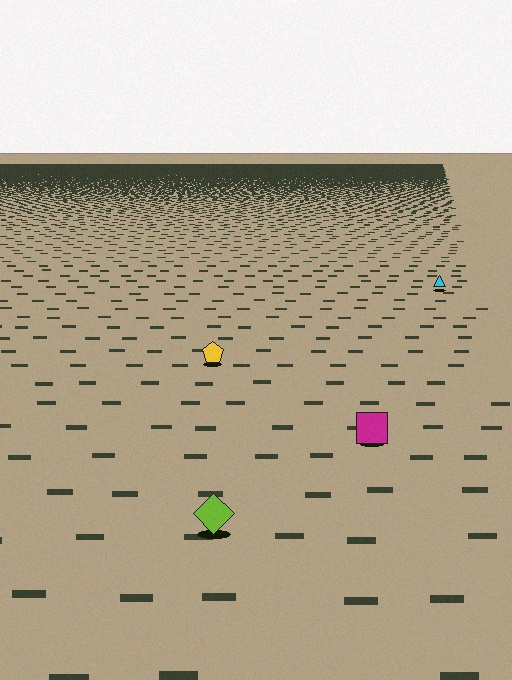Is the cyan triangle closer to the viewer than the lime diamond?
No. The lime diamond is closer — you can tell from the texture gradient: the ground texture is coarser near it.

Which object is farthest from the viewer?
The cyan triangle is farthest from the viewer. It appears smaller and the ground texture around it is denser.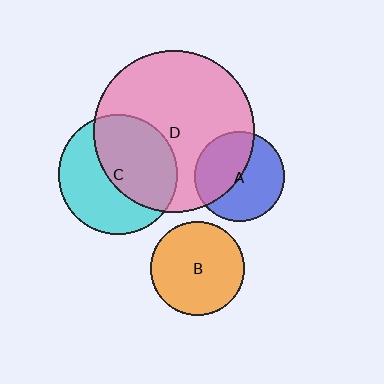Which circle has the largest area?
Circle D (pink).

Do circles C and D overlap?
Yes.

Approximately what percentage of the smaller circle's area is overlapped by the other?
Approximately 55%.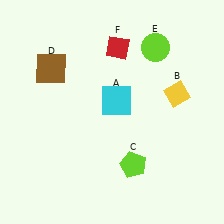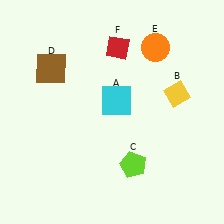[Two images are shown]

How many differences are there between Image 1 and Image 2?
There is 1 difference between the two images.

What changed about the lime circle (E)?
In Image 1, E is lime. In Image 2, it changed to orange.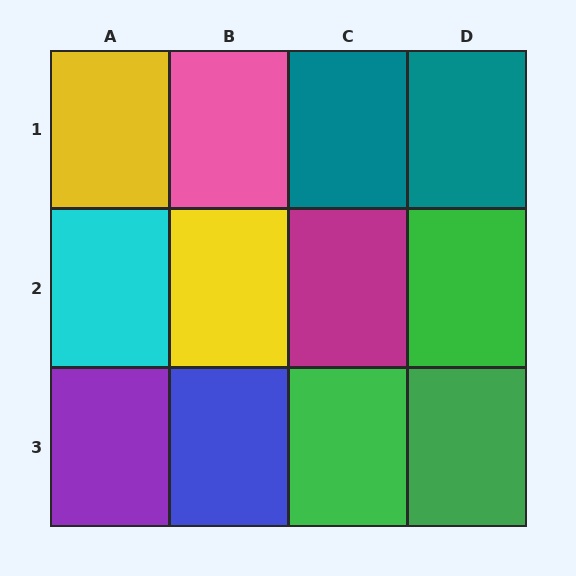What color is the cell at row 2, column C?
Magenta.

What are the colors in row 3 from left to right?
Purple, blue, green, green.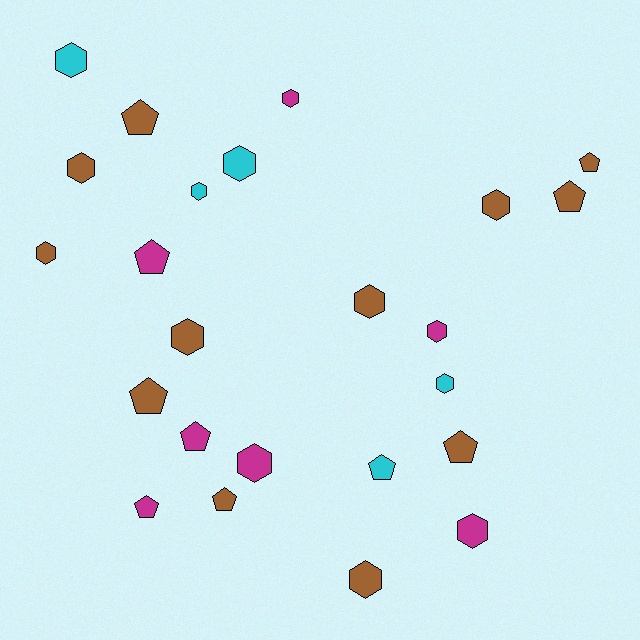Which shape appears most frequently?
Hexagon, with 14 objects.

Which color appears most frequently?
Brown, with 12 objects.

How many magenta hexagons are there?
There are 4 magenta hexagons.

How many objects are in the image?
There are 24 objects.